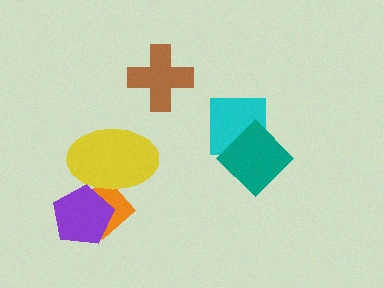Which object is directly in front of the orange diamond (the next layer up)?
The purple pentagon is directly in front of the orange diamond.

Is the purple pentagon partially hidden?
Yes, it is partially covered by another shape.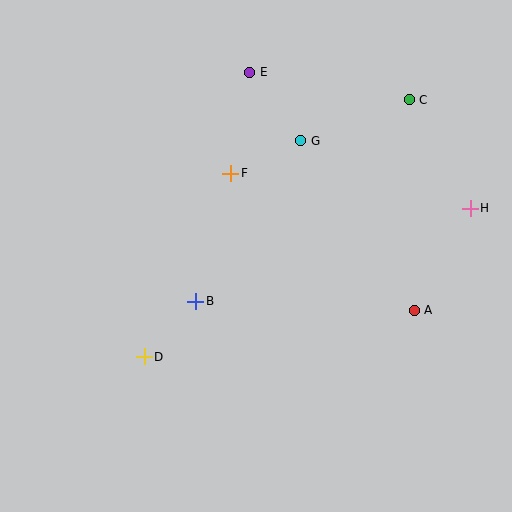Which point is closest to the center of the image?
Point B at (196, 301) is closest to the center.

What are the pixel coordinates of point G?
Point G is at (301, 141).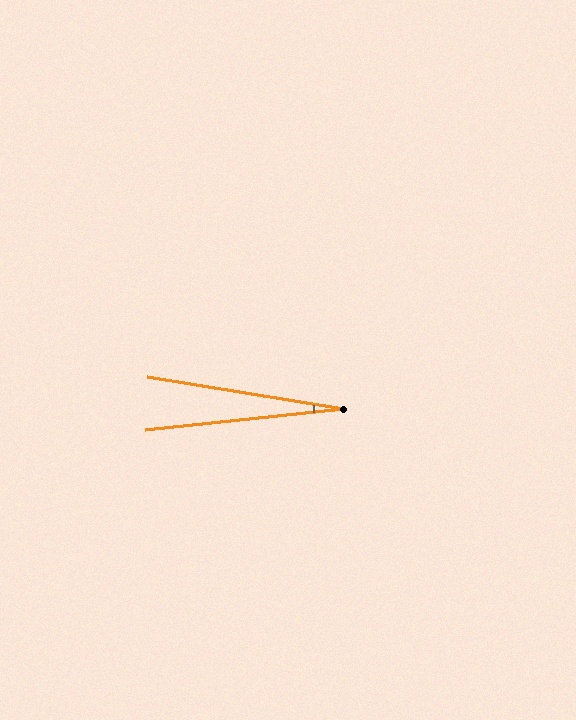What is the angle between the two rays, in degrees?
Approximately 15 degrees.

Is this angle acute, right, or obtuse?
It is acute.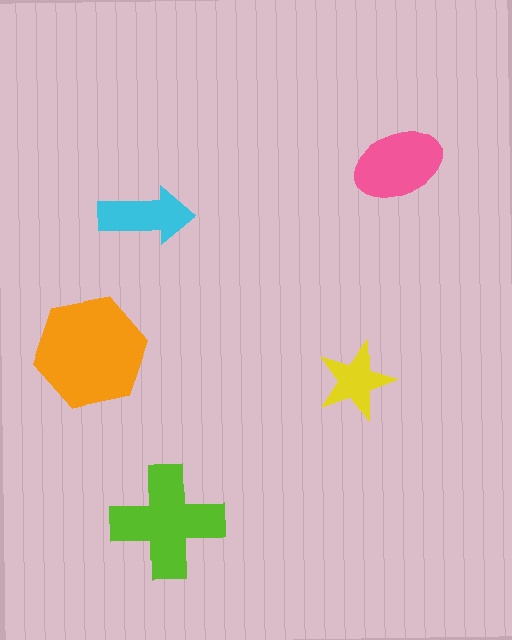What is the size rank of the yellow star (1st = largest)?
5th.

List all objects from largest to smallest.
The orange hexagon, the lime cross, the pink ellipse, the cyan arrow, the yellow star.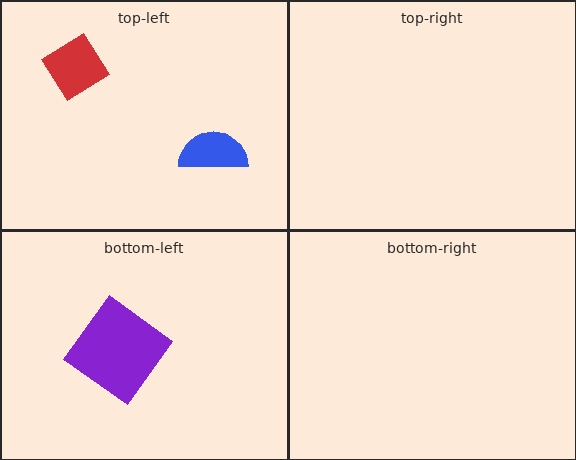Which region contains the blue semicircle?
The top-left region.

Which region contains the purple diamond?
The bottom-left region.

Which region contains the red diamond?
The top-left region.